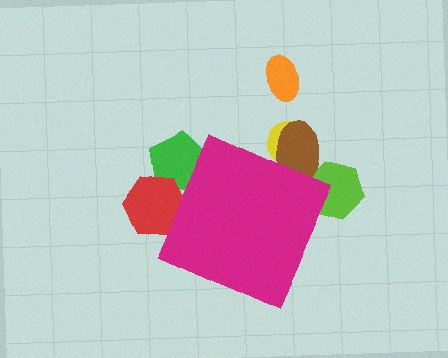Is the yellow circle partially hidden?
Yes, the yellow circle is partially hidden behind the magenta diamond.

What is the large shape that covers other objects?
A magenta diamond.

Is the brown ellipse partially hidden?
Yes, the brown ellipse is partially hidden behind the magenta diamond.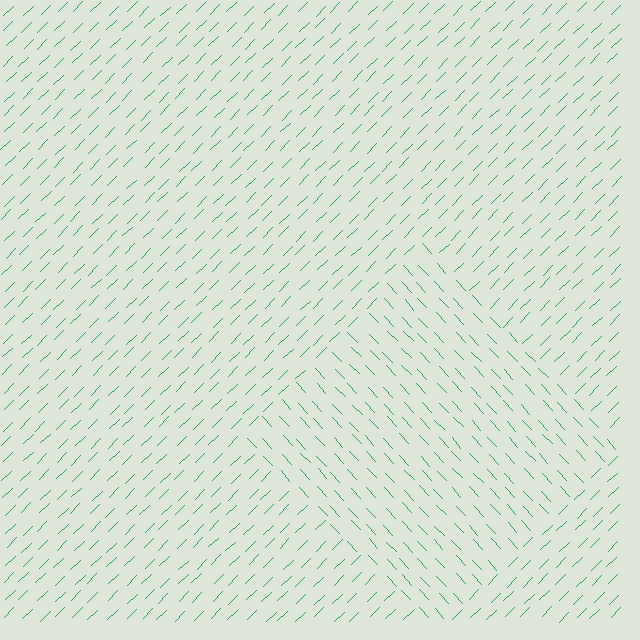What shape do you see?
I see a diamond.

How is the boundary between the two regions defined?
The boundary is defined purely by a change in line orientation (approximately 89 degrees difference). All lines are the same color and thickness.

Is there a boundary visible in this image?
Yes, there is a texture boundary formed by a change in line orientation.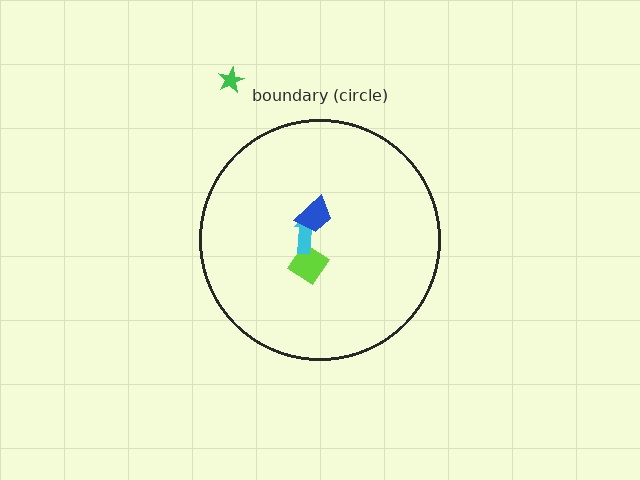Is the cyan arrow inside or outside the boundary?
Inside.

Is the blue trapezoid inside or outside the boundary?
Inside.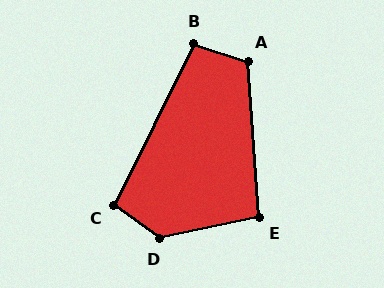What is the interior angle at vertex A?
Approximately 112 degrees (obtuse).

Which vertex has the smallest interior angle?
E, at approximately 98 degrees.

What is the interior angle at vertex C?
Approximately 99 degrees (obtuse).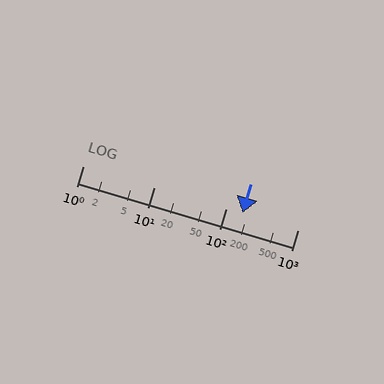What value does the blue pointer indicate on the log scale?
The pointer indicates approximately 170.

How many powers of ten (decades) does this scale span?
The scale spans 3 decades, from 1 to 1000.